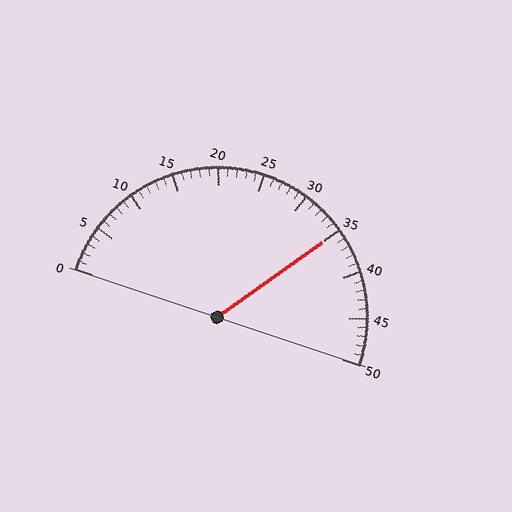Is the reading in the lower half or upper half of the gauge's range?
The reading is in the upper half of the range (0 to 50).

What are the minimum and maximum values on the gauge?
The gauge ranges from 0 to 50.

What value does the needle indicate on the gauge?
The needle indicates approximately 35.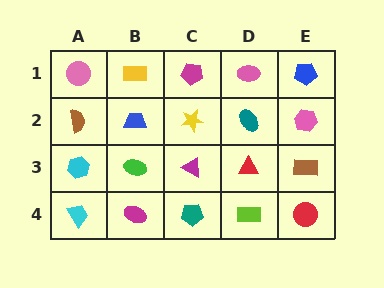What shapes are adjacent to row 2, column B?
A yellow rectangle (row 1, column B), a green ellipse (row 3, column B), a brown semicircle (row 2, column A), a yellow star (row 2, column C).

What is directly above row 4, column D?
A red triangle.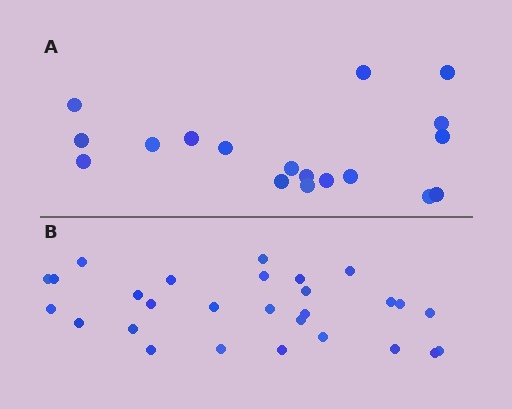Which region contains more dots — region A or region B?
Region B (the bottom region) has more dots.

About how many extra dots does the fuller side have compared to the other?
Region B has roughly 10 or so more dots than region A.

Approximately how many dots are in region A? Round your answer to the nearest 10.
About 20 dots. (The exact count is 18, which rounds to 20.)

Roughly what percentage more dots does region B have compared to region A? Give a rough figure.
About 55% more.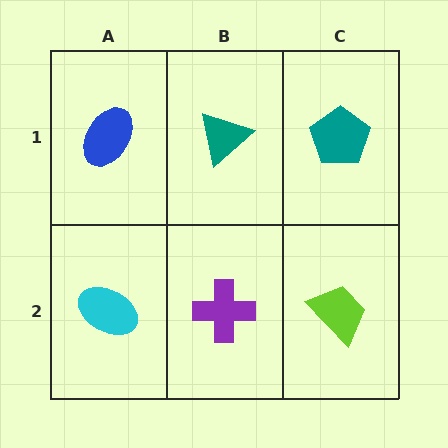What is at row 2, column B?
A purple cross.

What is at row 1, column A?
A blue ellipse.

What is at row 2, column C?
A lime trapezoid.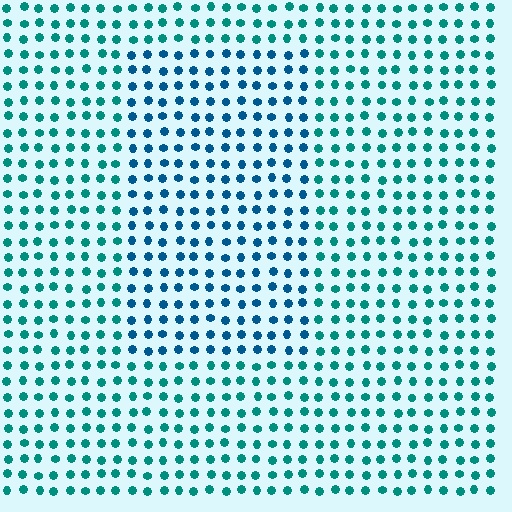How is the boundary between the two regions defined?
The boundary is defined purely by a slight shift in hue (about 30 degrees). Spacing, size, and orientation are identical on both sides.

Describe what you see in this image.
The image is filled with small teal elements in a uniform arrangement. A rectangle-shaped region is visible where the elements are tinted to a slightly different hue, forming a subtle color boundary.